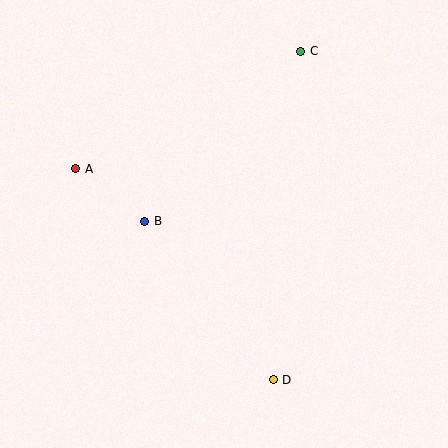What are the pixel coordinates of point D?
Point D is at (273, 380).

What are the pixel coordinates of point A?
Point A is at (76, 169).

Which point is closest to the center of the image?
Point B at (145, 221) is closest to the center.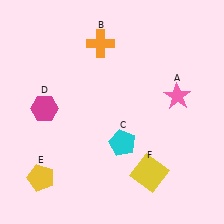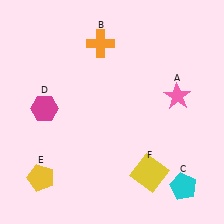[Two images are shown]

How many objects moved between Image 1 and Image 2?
1 object moved between the two images.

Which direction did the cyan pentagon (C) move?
The cyan pentagon (C) moved right.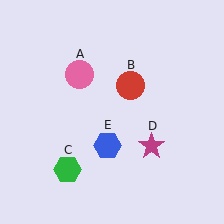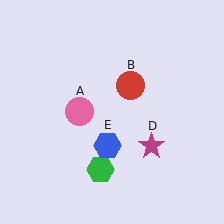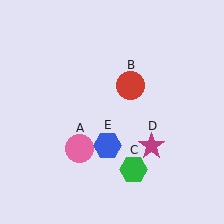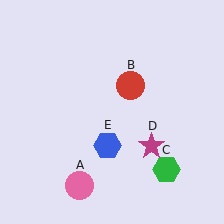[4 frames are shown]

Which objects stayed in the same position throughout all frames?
Red circle (object B) and magenta star (object D) and blue hexagon (object E) remained stationary.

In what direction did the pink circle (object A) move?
The pink circle (object A) moved down.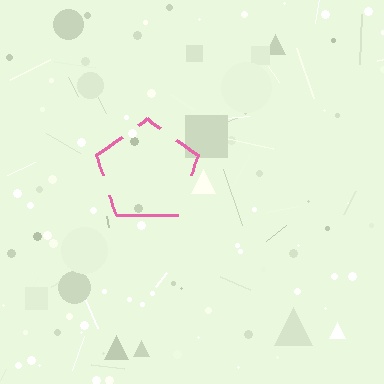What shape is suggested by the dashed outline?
The dashed outline suggests a pentagon.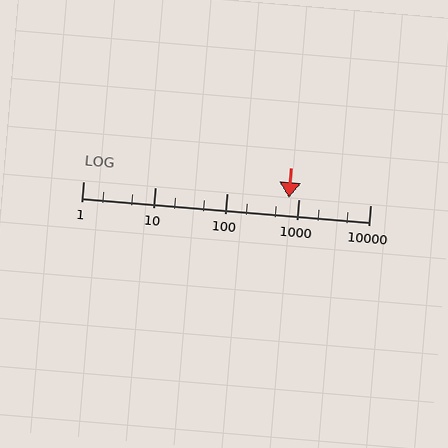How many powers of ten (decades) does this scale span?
The scale spans 4 decades, from 1 to 10000.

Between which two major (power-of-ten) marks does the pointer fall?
The pointer is between 100 and 1000.